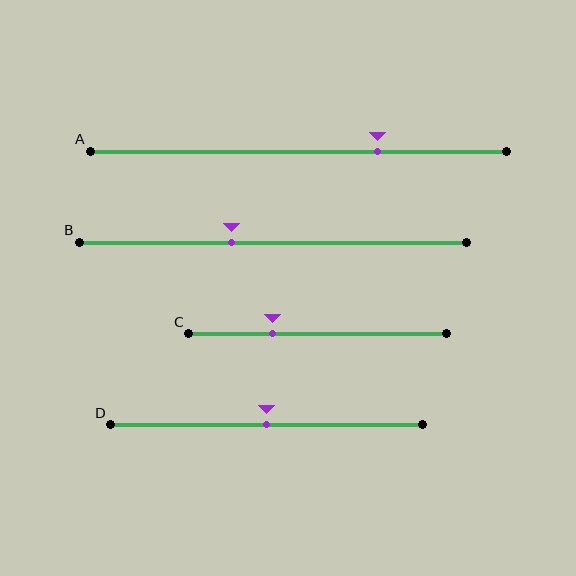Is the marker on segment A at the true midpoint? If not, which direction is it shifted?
No, the marker on segment A is shifted to the right by about 19% of the segment length.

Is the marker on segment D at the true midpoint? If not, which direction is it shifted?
Yes, the marker on segment D is at the true midpoint.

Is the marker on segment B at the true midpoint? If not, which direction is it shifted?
No, the marker on segment B is shifted to the left by about 11% of the segment length.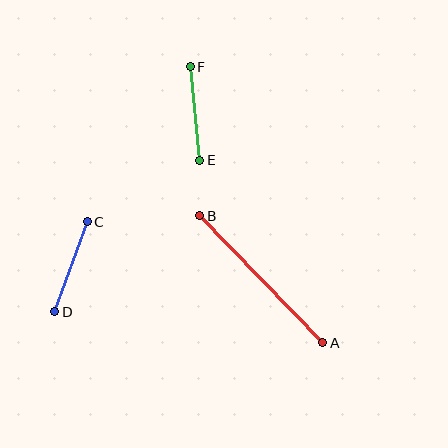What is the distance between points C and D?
The distance is approximately 96 pixels.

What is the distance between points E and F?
The distance is approximately 94 pixels.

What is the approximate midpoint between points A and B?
The midpoint is at approximately (261, 279) pixels.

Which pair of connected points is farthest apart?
Points A and B are farthest apart.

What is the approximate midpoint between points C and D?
The midpoint is at approximately (71, 267) pixels.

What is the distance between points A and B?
The distance is approximately 177 pixels.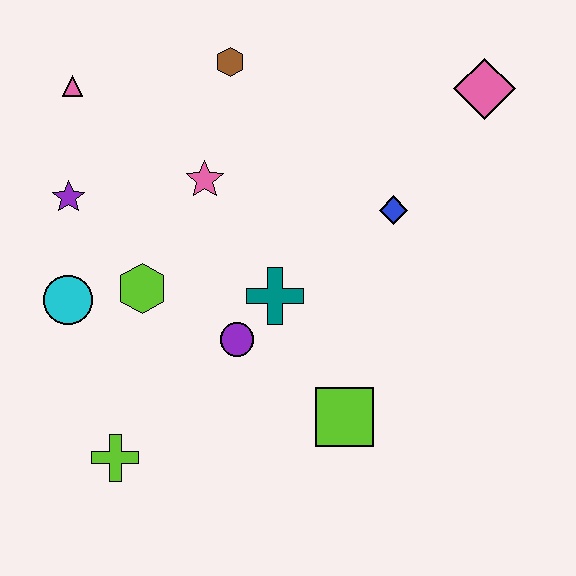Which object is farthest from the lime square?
The pink triangle is farthest from the lime square.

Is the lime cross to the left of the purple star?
No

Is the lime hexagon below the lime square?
No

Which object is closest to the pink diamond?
The blue diamond is closest to the pink diamond.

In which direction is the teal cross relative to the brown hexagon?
The teal cross is below the brown hexagon.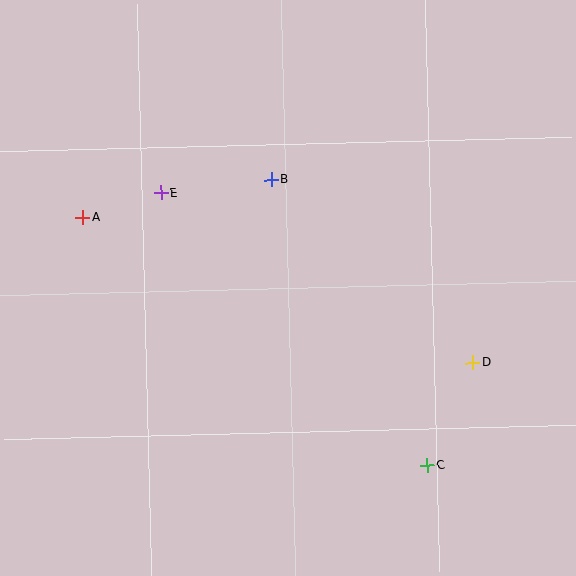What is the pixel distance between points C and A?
The distance between C and A is 424 pixels.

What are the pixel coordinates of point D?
Point D is at (473, 363).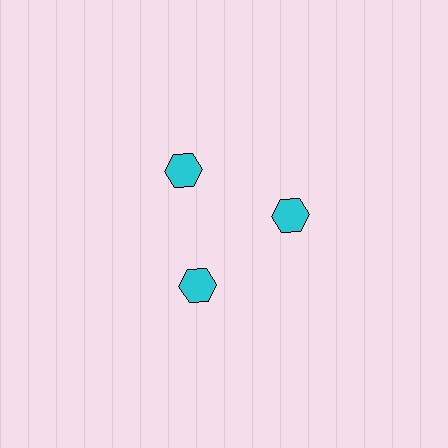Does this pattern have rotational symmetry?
Yes, this pattern has 3-fold rotational symmetry. It looks the same after rotating 120 degrees around the center.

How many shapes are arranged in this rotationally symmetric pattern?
There are 3 shapes, arranged in 3 groups of 1.